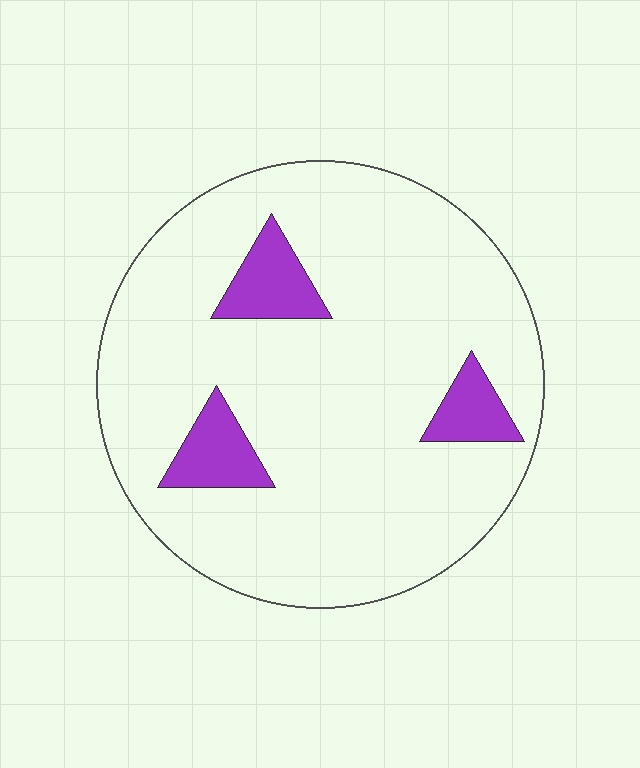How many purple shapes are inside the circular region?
3.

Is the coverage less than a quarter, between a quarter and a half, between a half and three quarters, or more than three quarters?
Less than a quarter.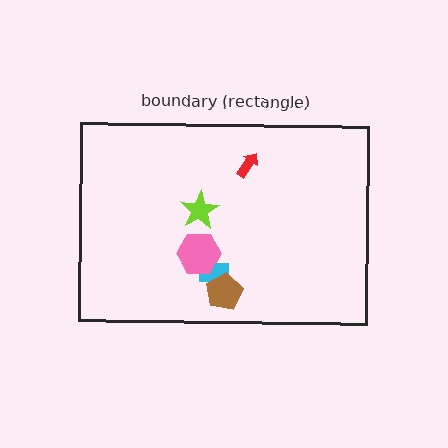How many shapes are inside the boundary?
5 inside, 0 outside.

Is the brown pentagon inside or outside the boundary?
Inside.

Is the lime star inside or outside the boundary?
Inside.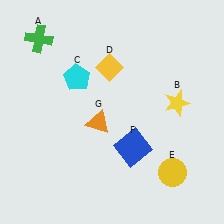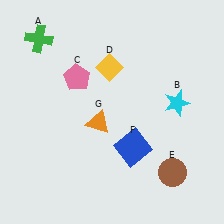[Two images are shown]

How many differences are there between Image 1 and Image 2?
There are 3 differences between the two images.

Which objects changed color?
B changed from yellow to cyan. C changed from cyan to pink. E changed from yellow to brown.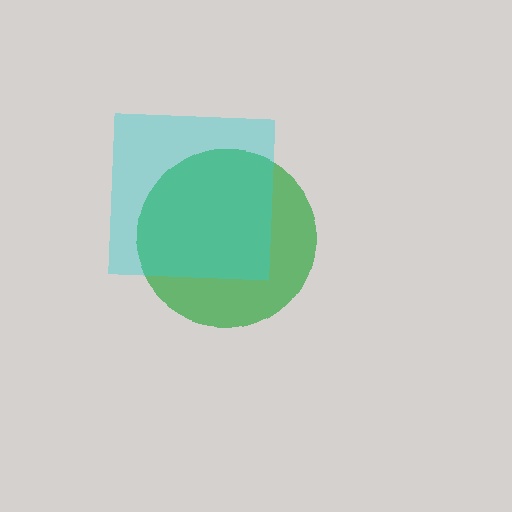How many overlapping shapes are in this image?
There are 2 overlapping shapes in the image.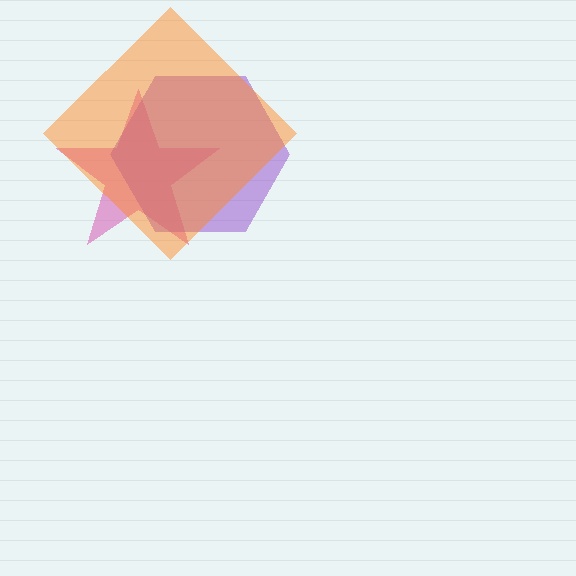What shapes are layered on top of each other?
The layered shapes are: a pink star, a purple hexagon, an orange diamond.